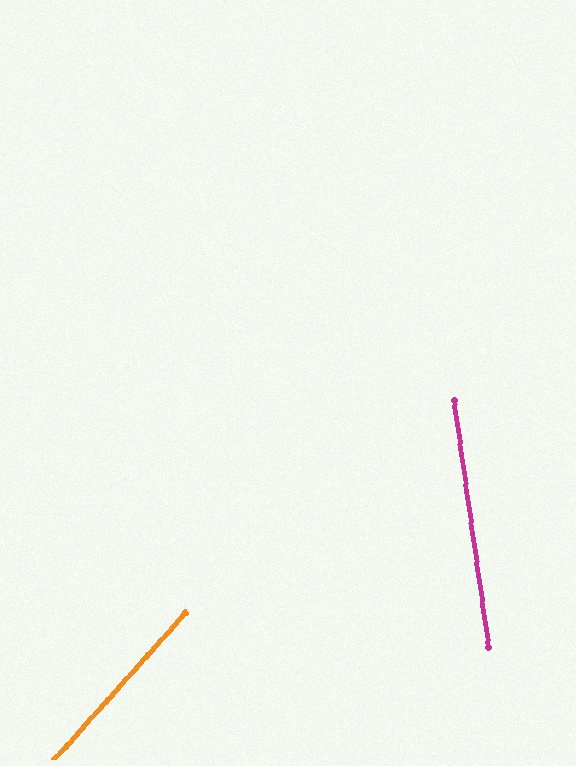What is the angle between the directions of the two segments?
Approximately 50 degrees.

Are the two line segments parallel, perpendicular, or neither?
Neither parallel nor perpendicular — they differ by about 50°.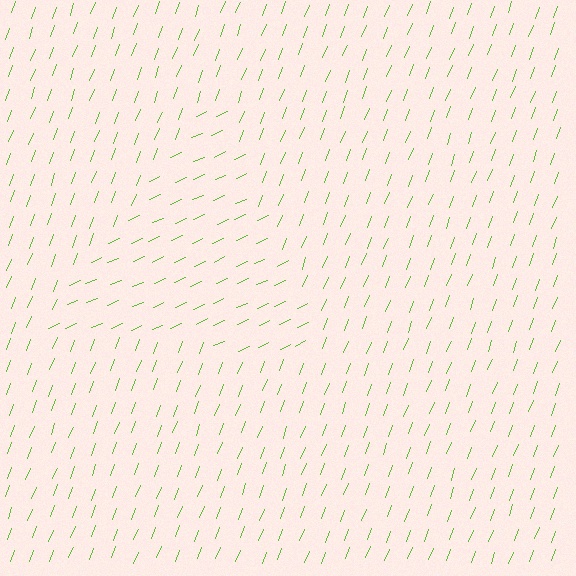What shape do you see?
I see a triangle.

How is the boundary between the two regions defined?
The boundary is defined purely by a change in line orientation (approximately 45 degrees difference). All lines are the same color and thickness.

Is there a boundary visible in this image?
Yes, there is a texture boundary formed by a change in line orientation.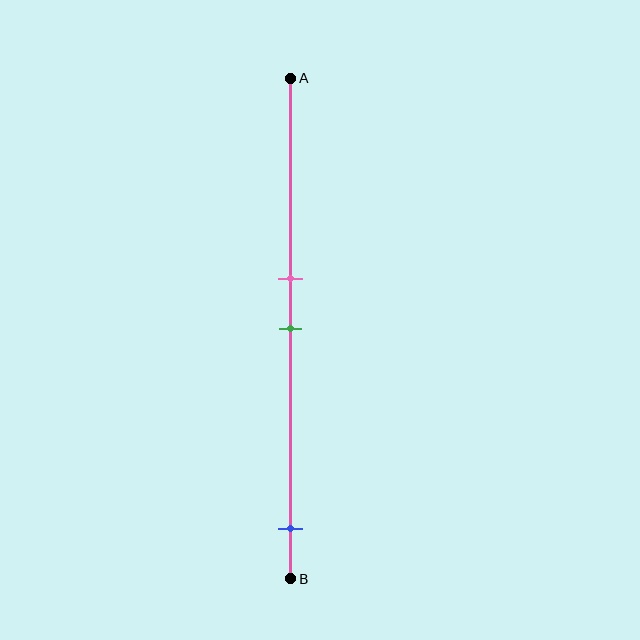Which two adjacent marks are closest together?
The pink and green marks are the closest adjacent pair.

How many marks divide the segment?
There are 3 marks dividing the segment.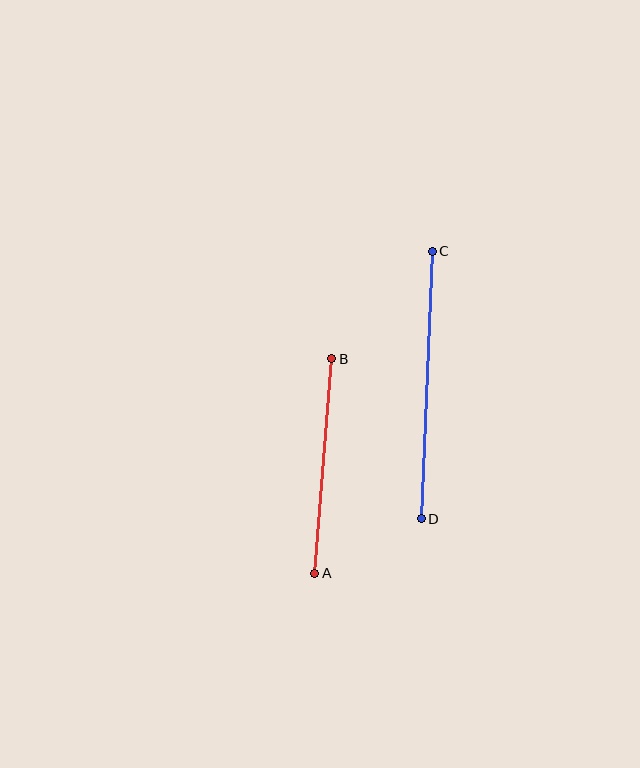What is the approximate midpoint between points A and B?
The midpoint is at approximately (323, 466) pixels.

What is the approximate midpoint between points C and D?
The midpoint is at approximately (427, 385) pixels.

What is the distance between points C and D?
The distance is approximately 267 pixels.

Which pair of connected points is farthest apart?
Points C and D are farthest apart.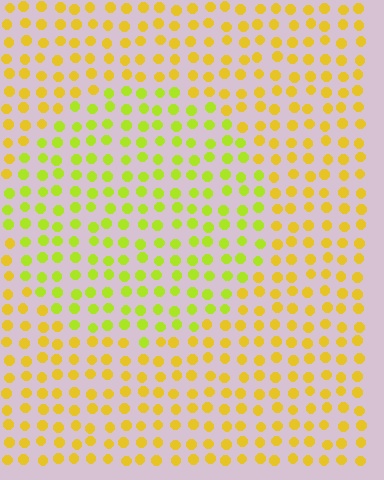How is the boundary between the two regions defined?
The boundary is defined purely by a slight shift in hue (about 30 degrees). Spacing, size, and orientation are identical on both sides.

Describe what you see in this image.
The image is filled with small yellow elements in a uniform arrangement. A circle-shaped region is visible where the elements are tinted to a slightly different hue, forming a subtle color boundary.